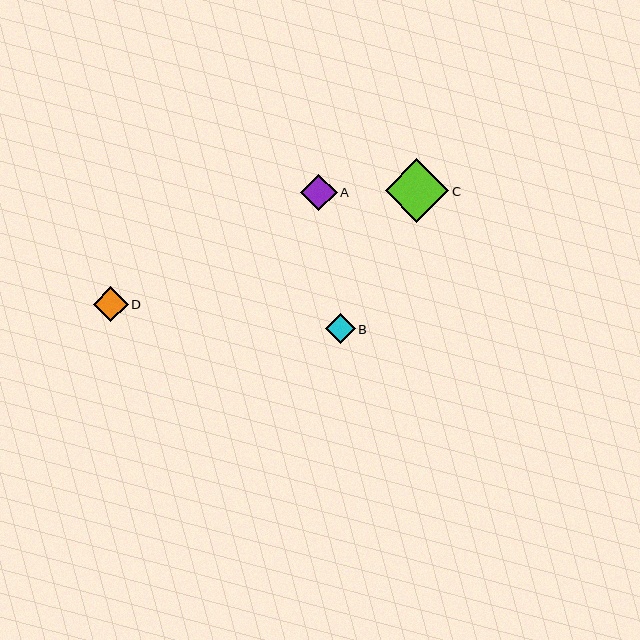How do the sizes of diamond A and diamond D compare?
Diamond A and diamond D are approximately the same size.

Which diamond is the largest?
Diamond C is the largest with a size of approximately 64 pixels.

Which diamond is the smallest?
Diamond B is the smallest with a size of approximately 30 pixels.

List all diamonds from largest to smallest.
From largest to smallest: C, A, D, B.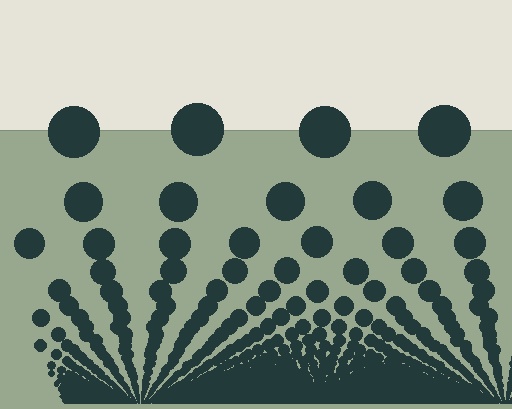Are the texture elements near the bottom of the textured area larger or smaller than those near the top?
Smaller. The gradient is inverted — elements near the bottom are smaller and denser.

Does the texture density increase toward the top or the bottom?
Density increases toward the bottom.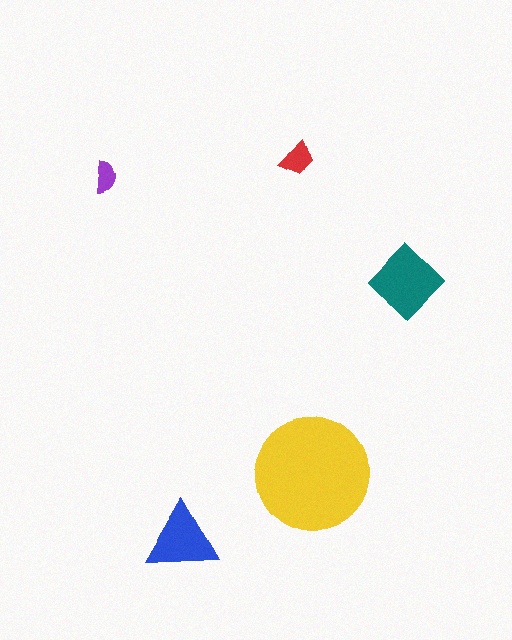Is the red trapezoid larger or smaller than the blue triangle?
Smaller.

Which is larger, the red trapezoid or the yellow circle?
The yellow circle.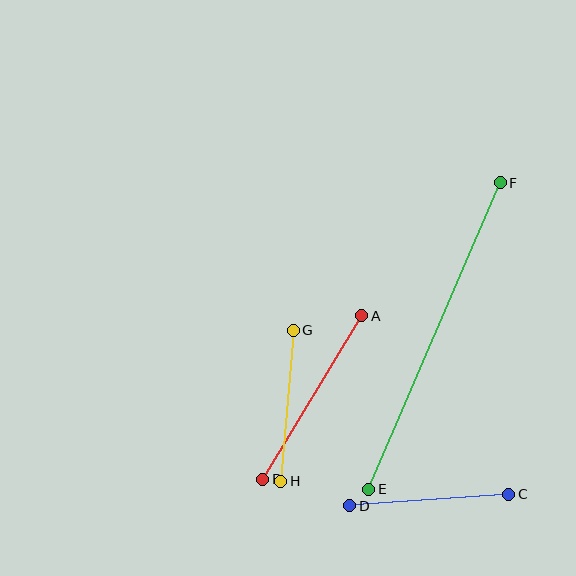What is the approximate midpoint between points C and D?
The midpoint is at approximately (429, 500) pixels.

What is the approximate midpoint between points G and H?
The midpoint is at approximately (287, 406) pixels.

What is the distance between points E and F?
The distance is approximately 333 pixels.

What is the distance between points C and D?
The distance is approximately 160 pixels.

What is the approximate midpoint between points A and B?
The midpoint is at approximately (312, 397) pixels.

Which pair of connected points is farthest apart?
Points E and F are farthest apart.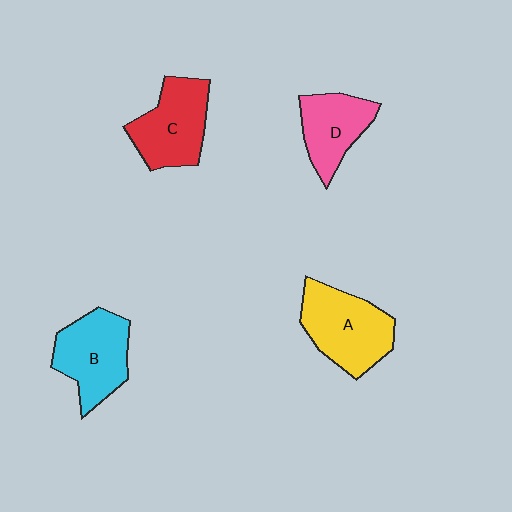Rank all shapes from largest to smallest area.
From largest to smallest: A (yellow), B (cyan), C (red), D (pink).